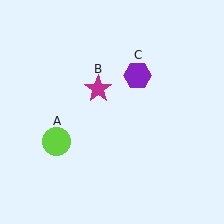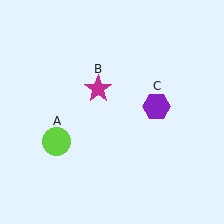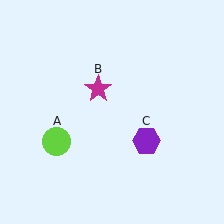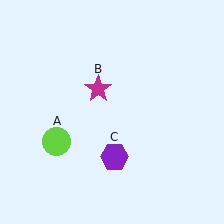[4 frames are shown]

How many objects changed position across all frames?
1 object changed position: purple hexagon (object C).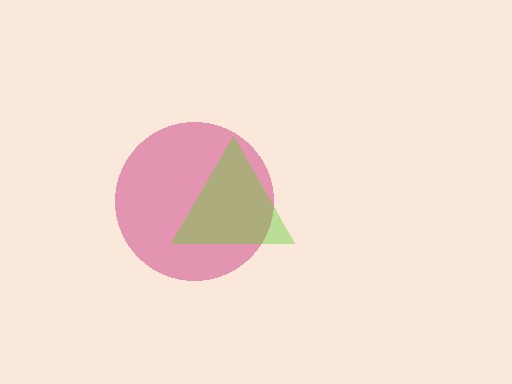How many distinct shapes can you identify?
There are 2 distinct shapes: a pink circle, a lime triangle.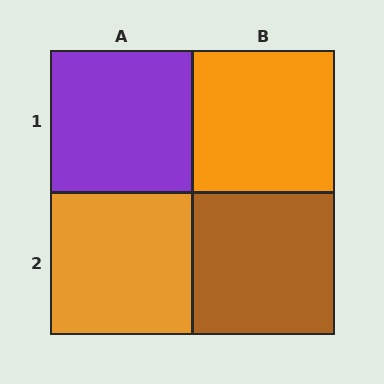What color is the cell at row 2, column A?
Orange.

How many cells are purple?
1 cell is purple.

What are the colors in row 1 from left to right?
Purple, orange.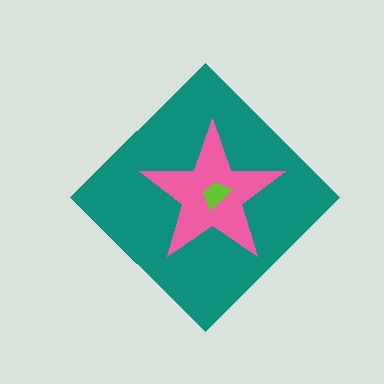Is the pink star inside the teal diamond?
Yes.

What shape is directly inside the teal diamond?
The pink star.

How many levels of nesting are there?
3.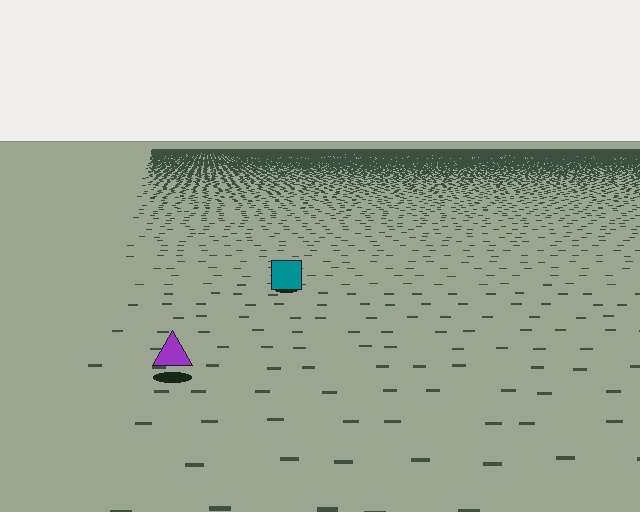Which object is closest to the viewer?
The purple triangle is closest. The texture marks near it are larger and more spread out.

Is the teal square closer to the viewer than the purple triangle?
No. The purple triangle is closer — you can tell from the texture gradient: the ground texture is coarser near it.